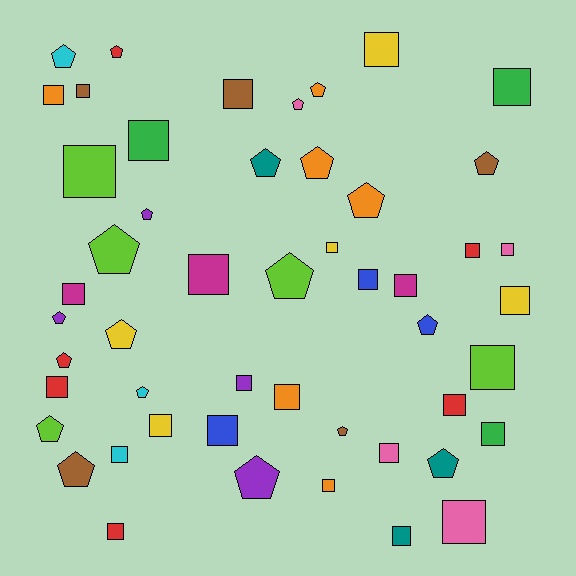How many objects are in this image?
There are 50 objects.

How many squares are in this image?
There are 29 squares.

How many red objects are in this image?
There are 6 red objects.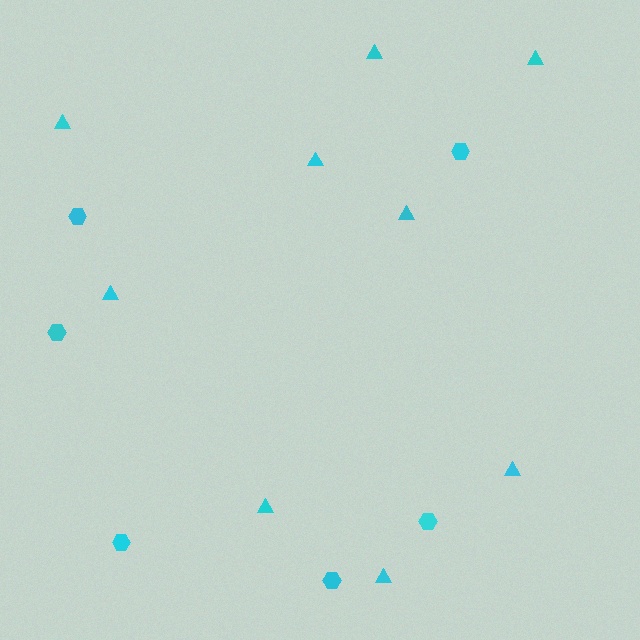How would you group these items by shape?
There are 2 groups: one group of hexagons (6) and one group of triangles (9).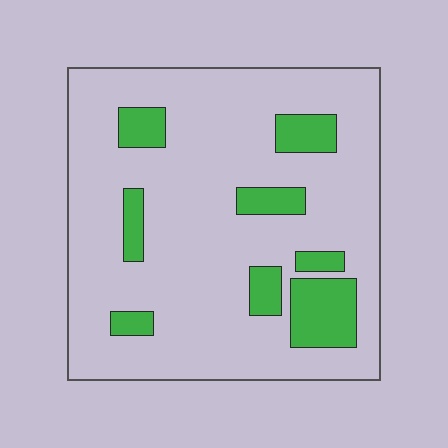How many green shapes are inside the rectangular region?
8.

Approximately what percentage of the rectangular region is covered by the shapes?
Approximately 15%.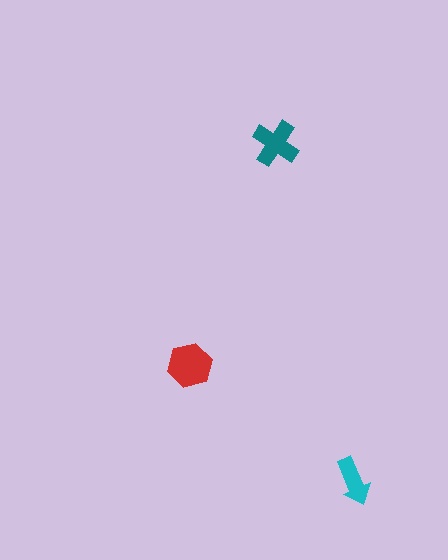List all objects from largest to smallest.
The red hexagon, the teal cross, the cyan arrow.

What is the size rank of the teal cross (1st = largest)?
2nd.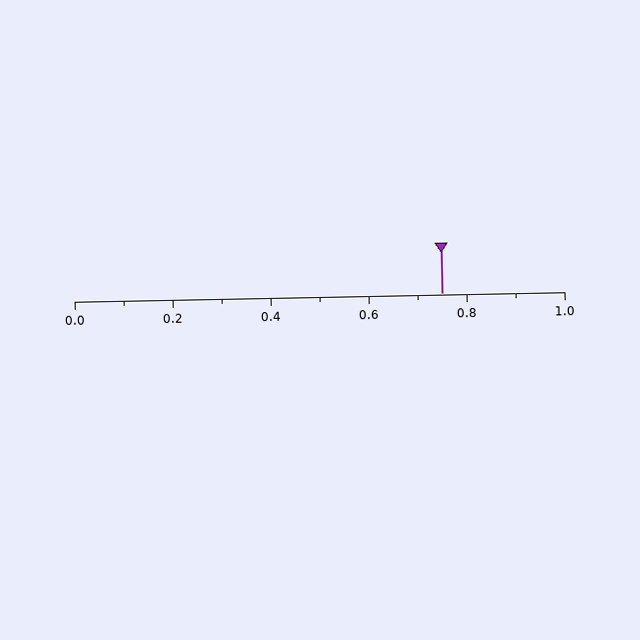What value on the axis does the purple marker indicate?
The marker indicates approximately 0.75.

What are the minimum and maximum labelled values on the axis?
The axis runs from 0.0 to 1.0.